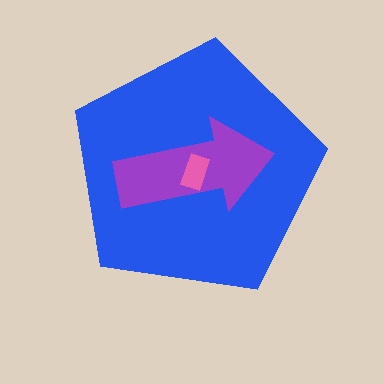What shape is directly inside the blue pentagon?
The purple arrow.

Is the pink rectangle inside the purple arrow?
Yes.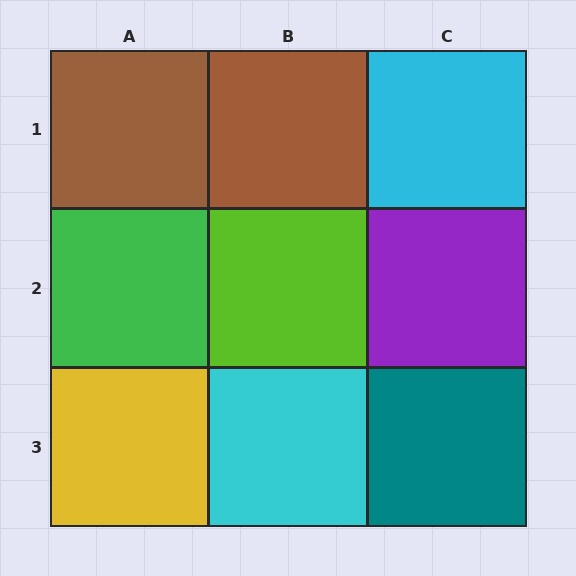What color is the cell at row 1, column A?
Brown.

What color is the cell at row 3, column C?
Teal.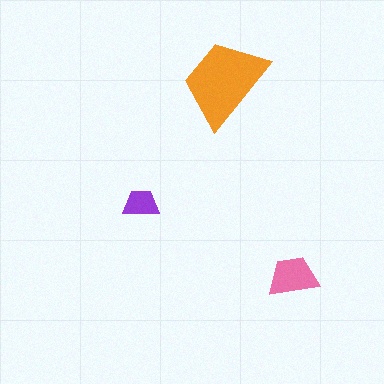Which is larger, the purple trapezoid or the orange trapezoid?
The orange one.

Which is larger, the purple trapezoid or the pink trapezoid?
The pink one.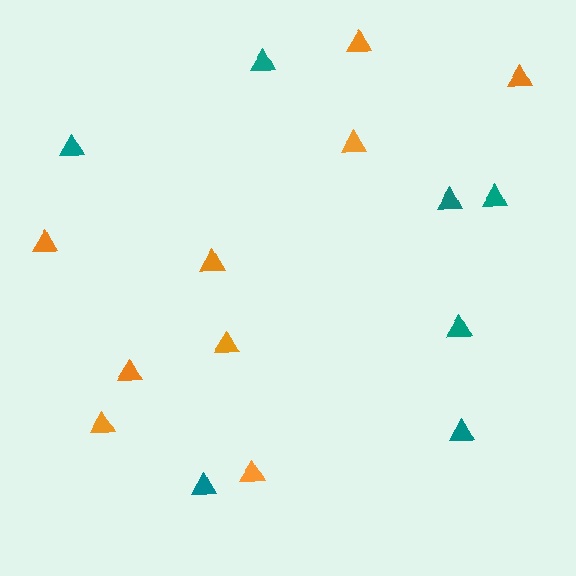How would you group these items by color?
There are 2 groups: one group of orange triangles (9) and one group of teal triangles (7).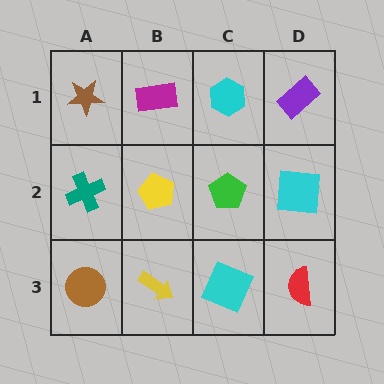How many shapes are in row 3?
4 shapes.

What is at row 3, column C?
A cyan square.